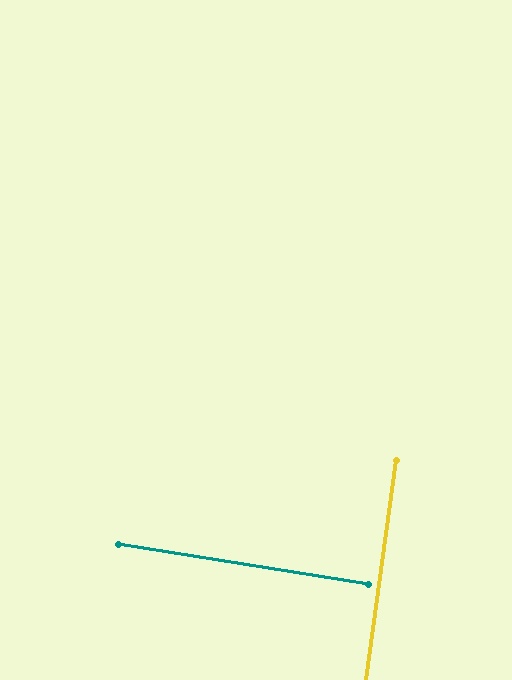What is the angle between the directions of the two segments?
Approximately 89 degrees.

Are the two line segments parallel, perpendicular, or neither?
Perpendicular — they meet at approximately 89°.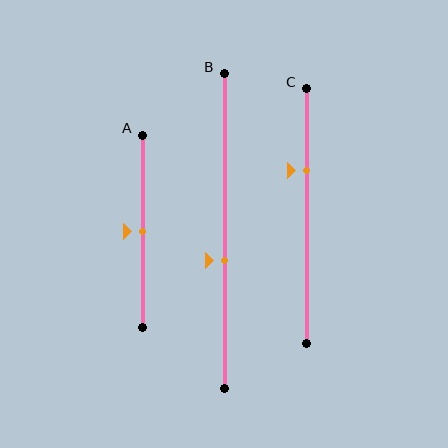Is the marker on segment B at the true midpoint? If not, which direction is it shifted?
No, the marker on segment B is shifted downward by about 10% of the segment length.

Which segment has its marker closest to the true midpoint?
Segment A has its marker closest to the true midpoint.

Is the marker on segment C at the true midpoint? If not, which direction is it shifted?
No, the marker on segment C is shifted upward by about 18% of the segment length.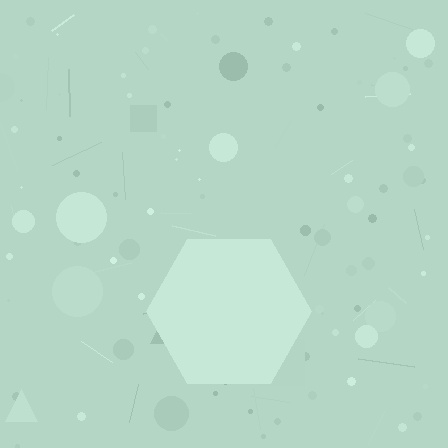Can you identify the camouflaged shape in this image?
The camouflaged shape is a hexagon.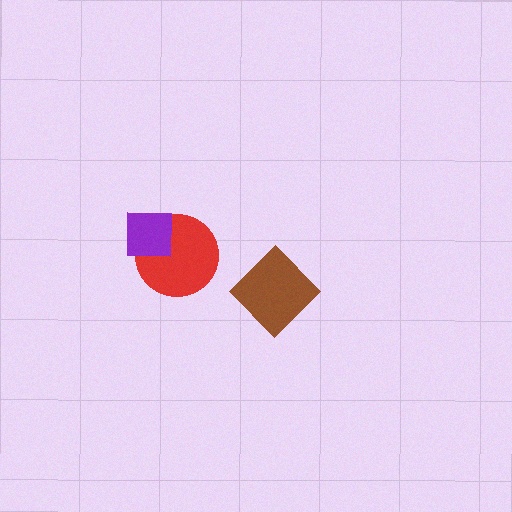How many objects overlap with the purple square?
1 object overlaps with the purple square.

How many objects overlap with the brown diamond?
0 objects overlap with the brown diamond.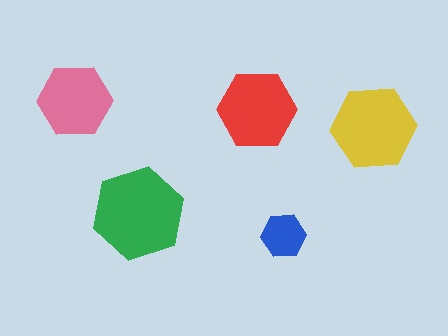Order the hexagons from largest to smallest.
the green one, the yellow one, the red one, the pink one, the blue one.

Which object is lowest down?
The blue hexagon is bottommost.